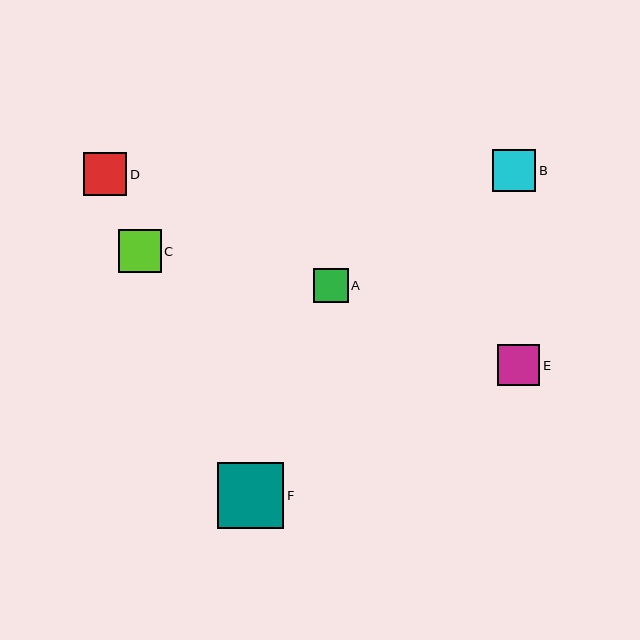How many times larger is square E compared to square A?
Square E is approximately 1.2 times the size of square A.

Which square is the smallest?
Square A is the smallest with a size of approximately 35 pixels.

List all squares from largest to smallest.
From largest to smallest: F, D, C, B, E, A.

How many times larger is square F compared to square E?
Square F is approximately 1.6 times the size of square E.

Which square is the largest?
Square F is the largest with a size of approximately 66 pixels.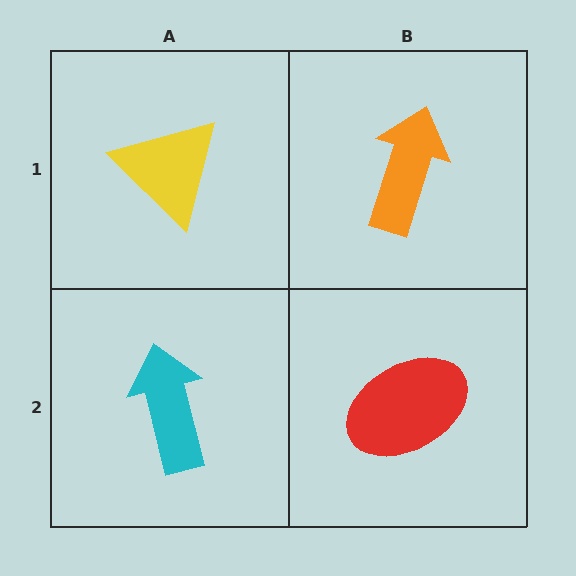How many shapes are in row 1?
2 shapes.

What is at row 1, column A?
A yellow triangle.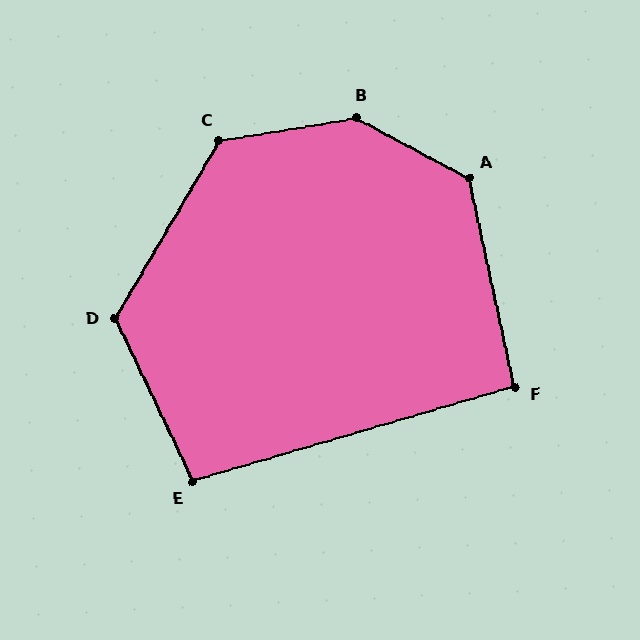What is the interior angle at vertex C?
Approximately 130 degrees (obtuse).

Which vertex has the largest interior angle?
B, at approximately 142 degrees.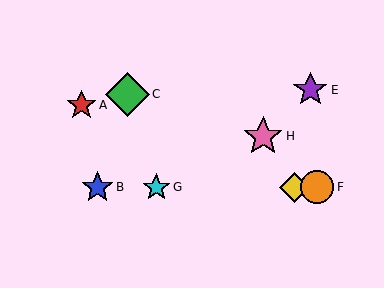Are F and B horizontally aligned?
Yes, both are at y≈187.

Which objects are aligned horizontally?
Objects B, D, F, G are aligned horizontally.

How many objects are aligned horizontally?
4 objects (B, D, F, G) are aligned horizontally.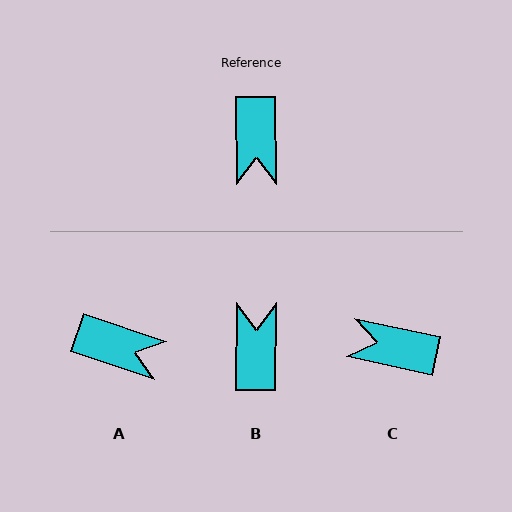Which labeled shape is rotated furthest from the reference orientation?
B, about 179 degrees away.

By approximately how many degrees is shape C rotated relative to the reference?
Approximately 103 degrees clockwise.